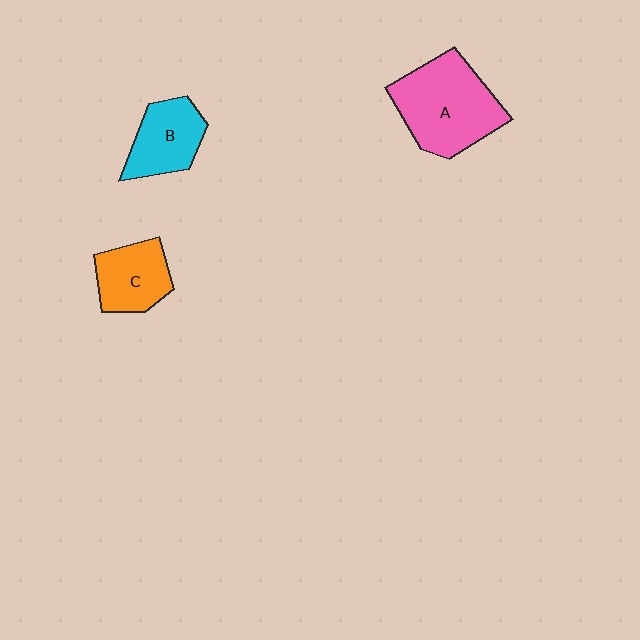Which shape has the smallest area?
Shape C (orange).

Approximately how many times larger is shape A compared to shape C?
Approximately 1.8 times.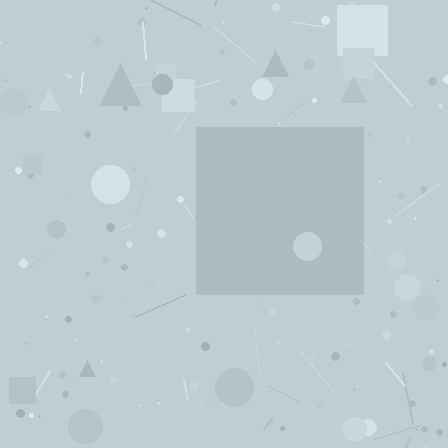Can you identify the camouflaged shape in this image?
The camouflaged shape is a square.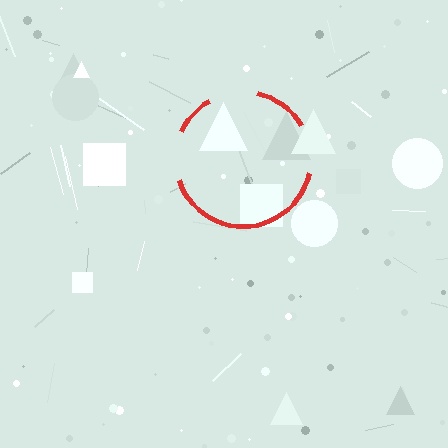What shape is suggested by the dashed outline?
The dashed outline suggests a circle.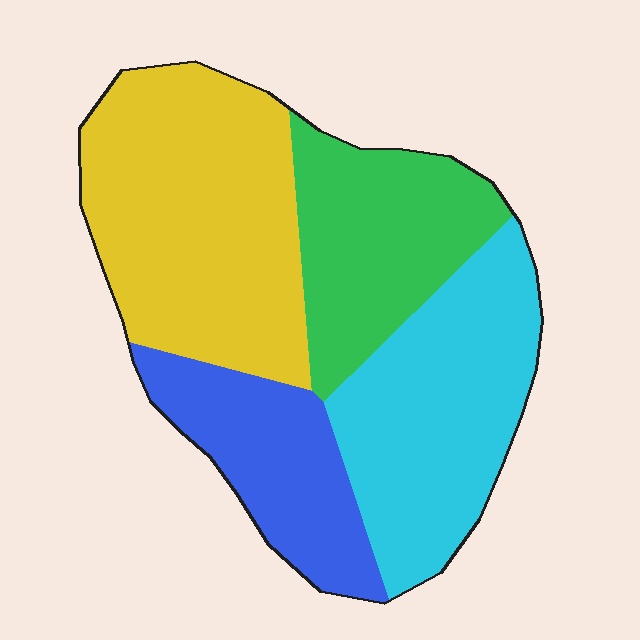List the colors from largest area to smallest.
From largest to smallest: yellow, cyan, green, blue.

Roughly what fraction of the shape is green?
Green covers roughly 20% of the shape.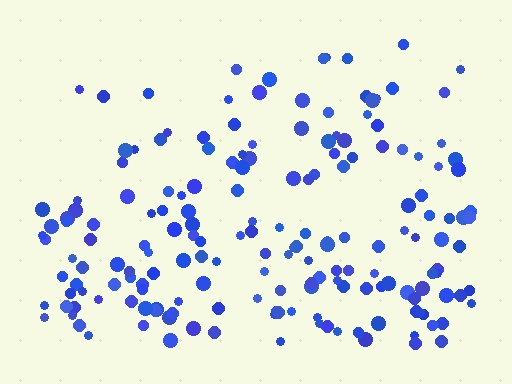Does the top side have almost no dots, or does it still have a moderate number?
Still a moderate number, just noticeably fewer than the bottom.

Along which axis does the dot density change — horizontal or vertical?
Vertical.